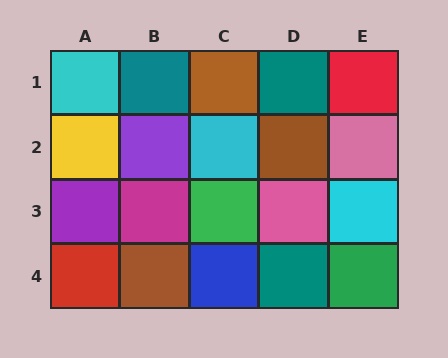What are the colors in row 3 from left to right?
Purple, magenta, green, pink, cyan.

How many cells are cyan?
3 cells are cyan.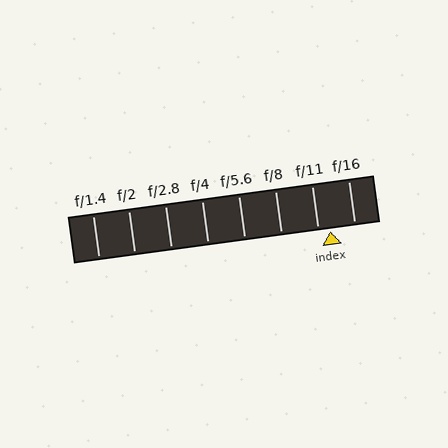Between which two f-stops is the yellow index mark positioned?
The index mark is between f/11 and f/16.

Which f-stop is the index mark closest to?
The index mark is closest to f/11.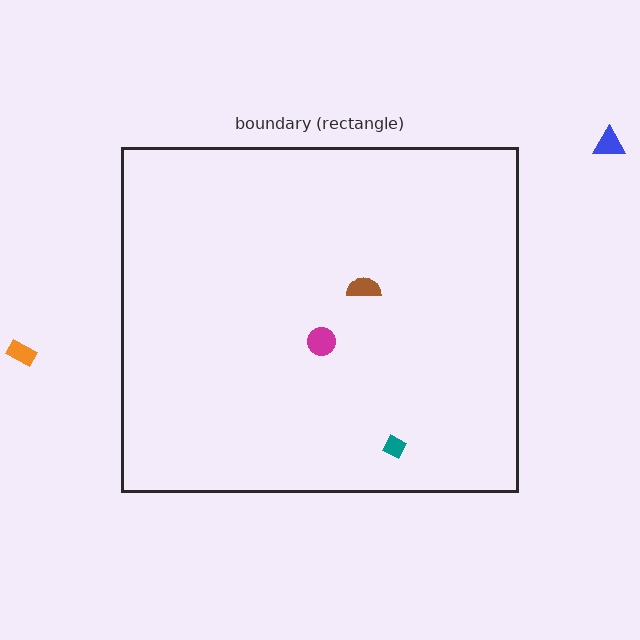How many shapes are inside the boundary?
3 inside, 2 outside.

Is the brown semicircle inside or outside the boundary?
Inside.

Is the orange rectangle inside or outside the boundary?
Outside.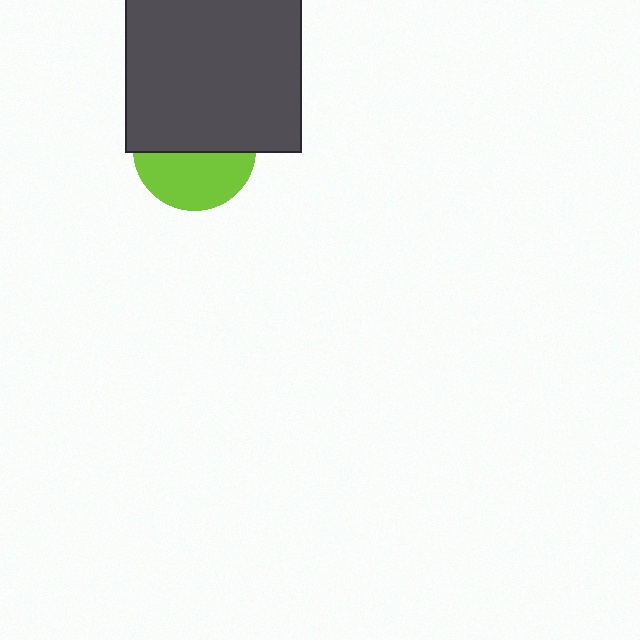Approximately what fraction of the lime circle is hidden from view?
Roughly 54% of the lime circle is hidden behind the dark gray square.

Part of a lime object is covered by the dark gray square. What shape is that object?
It is a circle.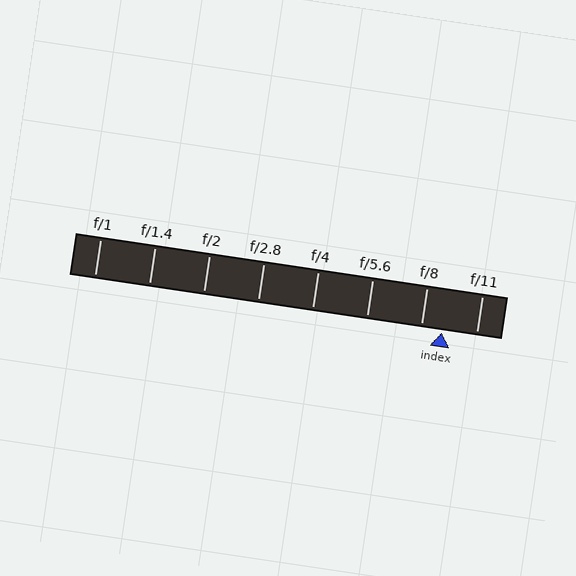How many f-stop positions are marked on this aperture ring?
There are 8 f-stop positions marked.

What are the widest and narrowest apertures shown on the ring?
The widest aperture shown is f/1 and the narrowest is f/11.